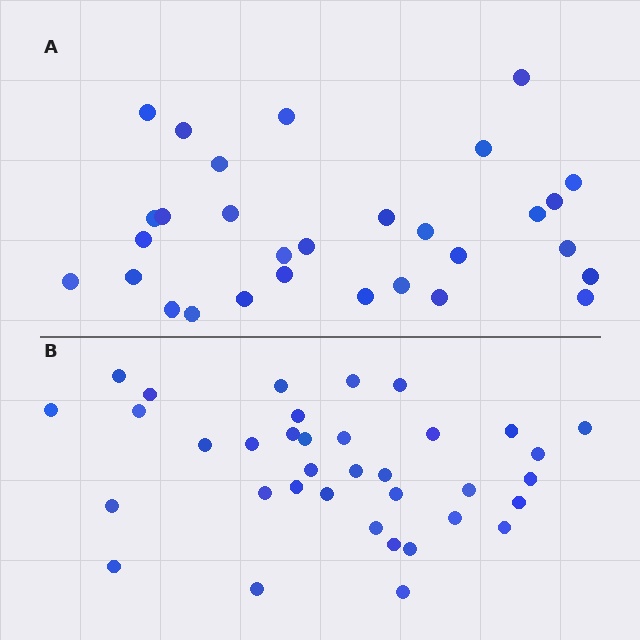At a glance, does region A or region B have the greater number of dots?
Region B (the bottom region) has more dots.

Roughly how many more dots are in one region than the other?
Region B has about 6 more dots than region A.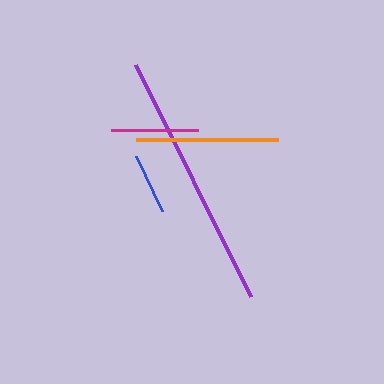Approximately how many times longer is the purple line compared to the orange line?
The purple line is approximately 1.8 times the length of the orange line.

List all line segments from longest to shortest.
From longest to shortest: purple, orange, magenta, blue.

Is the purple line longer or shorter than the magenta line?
The purple line is longer than the magenta line.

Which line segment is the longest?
The purple line is the longest at approximately 259 pixels.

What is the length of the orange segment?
The orange segment is approximately 142 pixels long.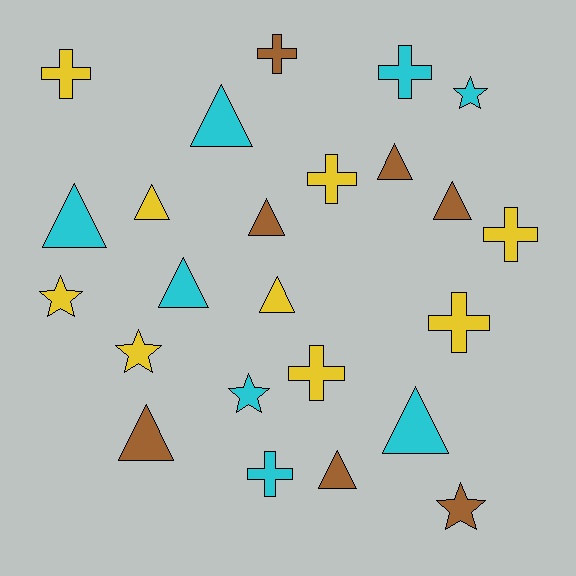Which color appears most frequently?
Yellow, with 9 objects.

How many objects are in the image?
There are 24 objects.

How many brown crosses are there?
There is 1 brown cross.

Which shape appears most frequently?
Triangle, with 11 objects.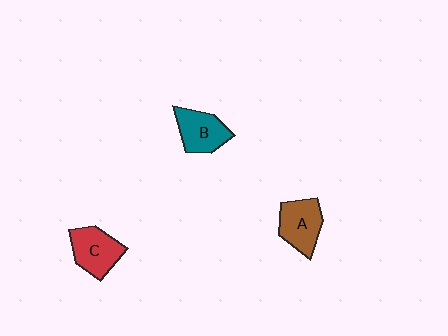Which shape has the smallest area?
Shape B (teal).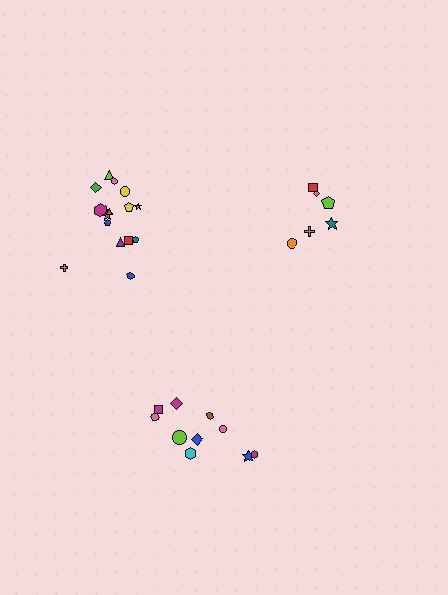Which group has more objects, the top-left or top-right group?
The top-left group.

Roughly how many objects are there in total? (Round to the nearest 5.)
Roughly 30 objects in total.